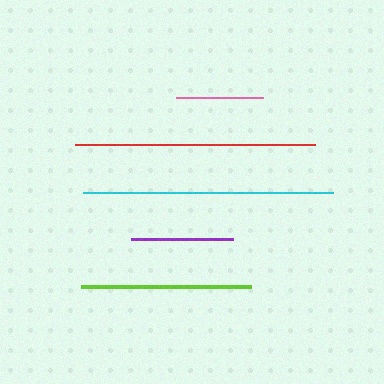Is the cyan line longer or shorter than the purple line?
The cyan line is longer than the purple line.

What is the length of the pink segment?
The pink segment is approximately 87 pixels long.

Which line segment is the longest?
The cyan line is the longest at approximately 250 pixels.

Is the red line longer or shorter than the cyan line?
The cyan line is longer than the red line.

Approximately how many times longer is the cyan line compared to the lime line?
The cyan line is approximately 1.5 times the length of the lime line.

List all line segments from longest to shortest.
From longest to shortest: cyan, red, lime, purple, pink.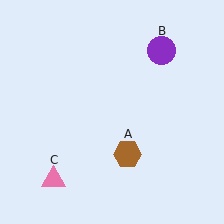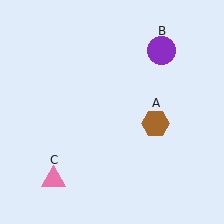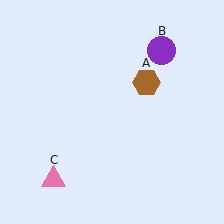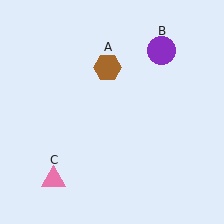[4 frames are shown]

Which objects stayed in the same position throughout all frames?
Purple circle (object B) and pink triangle (object C) remained stationary.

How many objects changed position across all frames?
1 object changed position: brown hexagon (object A).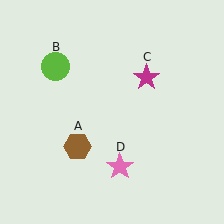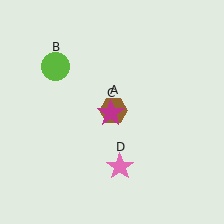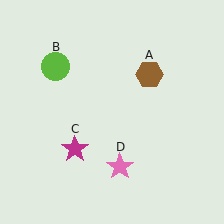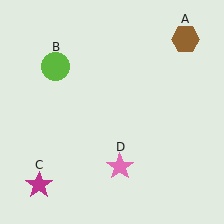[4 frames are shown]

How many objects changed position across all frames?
2 objects changed position: brown hexagon (object A), magenta star (object C).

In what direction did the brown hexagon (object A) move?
The brown hexagon (object A) moved up and to the right.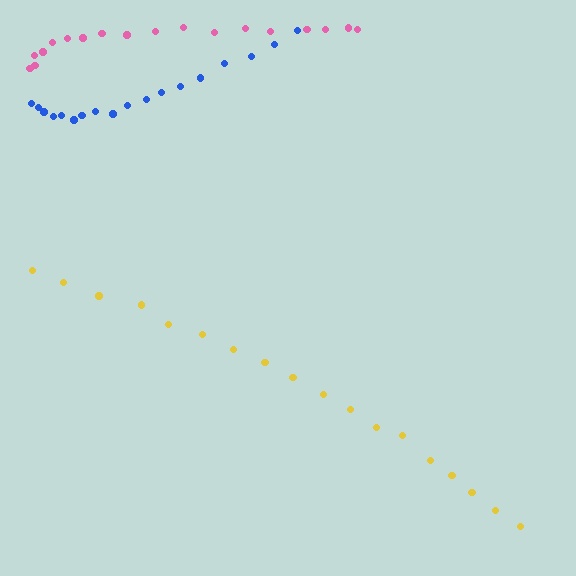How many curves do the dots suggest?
There are 3 distinct paths.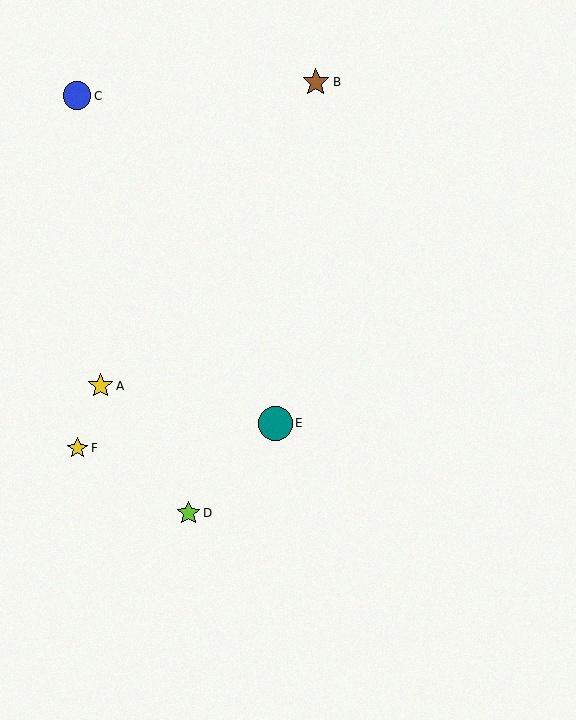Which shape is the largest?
The teal circle (labeled E) is the largest.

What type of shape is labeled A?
Shape A is a yellow star.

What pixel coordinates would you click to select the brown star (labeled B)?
Click at (316, 82) to select the brown star B.